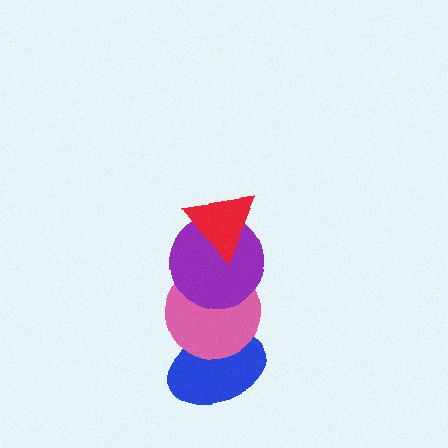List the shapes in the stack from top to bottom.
From top to bottom: the red triangle, the purple circle, the pink circle, the blue ellipse.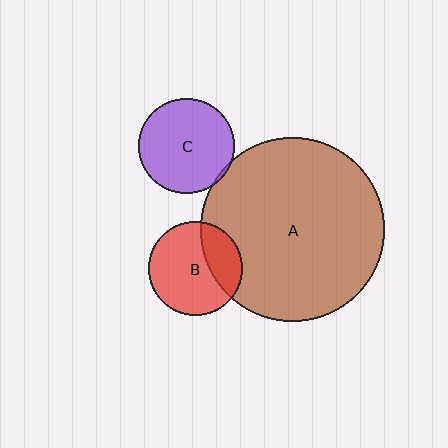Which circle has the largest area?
Circle A (brown).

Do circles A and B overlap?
Yes.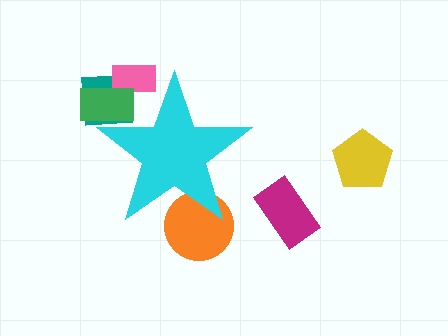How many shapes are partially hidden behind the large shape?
4 shapes are partially hidden.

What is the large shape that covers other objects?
A cyan star.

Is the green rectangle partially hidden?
Yes, the green rectangle is partially hidden behind the cyan star.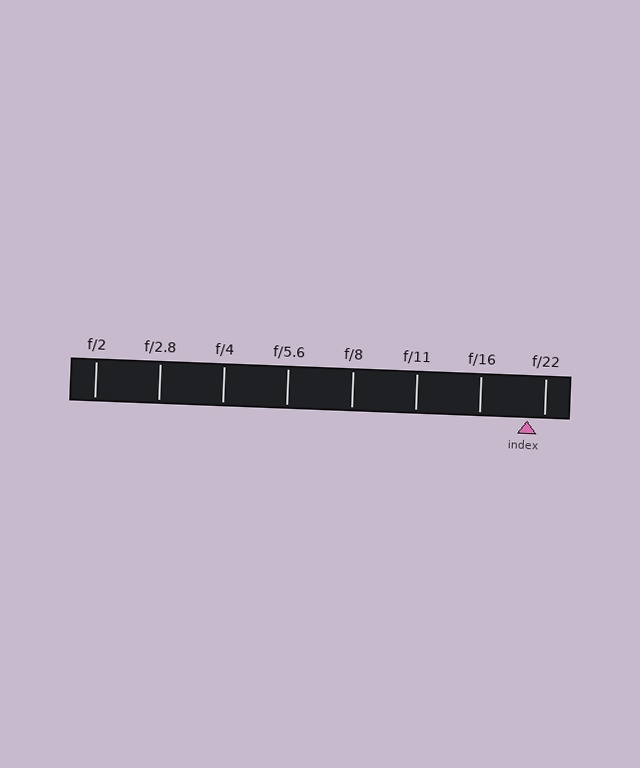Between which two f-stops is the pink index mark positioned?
The index mark is between f/16 and f/22.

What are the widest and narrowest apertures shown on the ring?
The widest aperture shown is f/2 and the narrowest is f/22.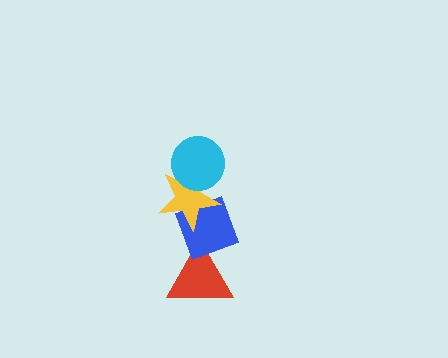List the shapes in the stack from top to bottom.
From top to bottom: the cyan circle, the yellow star, the blue diamond, the red triangle.